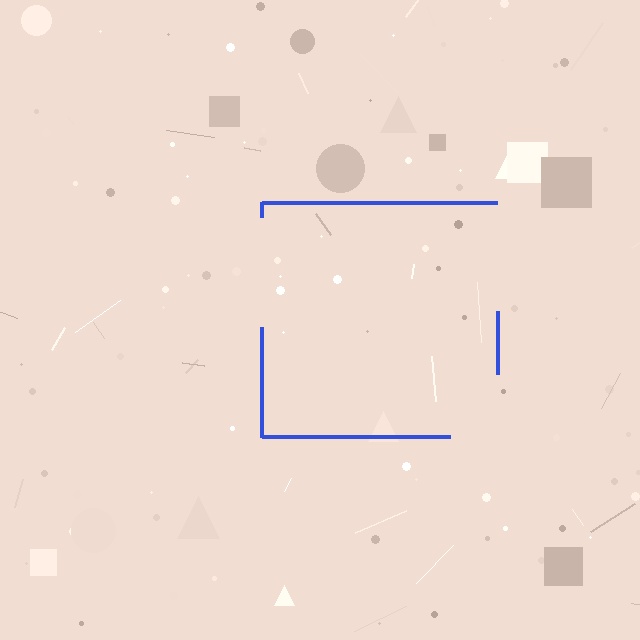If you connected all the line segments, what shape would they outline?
They would outline a square.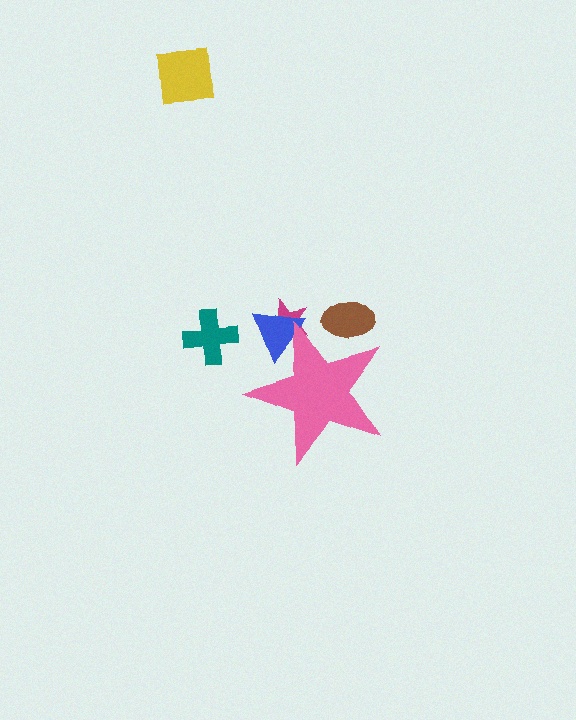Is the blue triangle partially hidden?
Yes, the blue triangle is partially hidden behind the pink star.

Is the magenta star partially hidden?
Yes, the magenta star is partially hidden behind the pink star.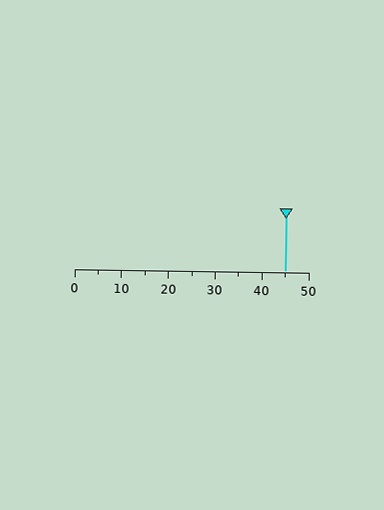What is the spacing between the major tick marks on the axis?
The major ticks are spaced 10 apart.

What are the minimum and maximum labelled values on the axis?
The axis runs from 0 to 50.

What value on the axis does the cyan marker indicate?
The marker indicates approximately 45.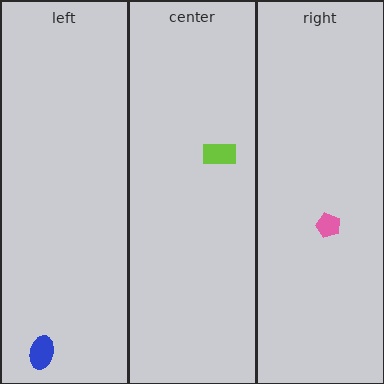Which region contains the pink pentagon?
The right region.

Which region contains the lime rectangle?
The center region.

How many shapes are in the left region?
1.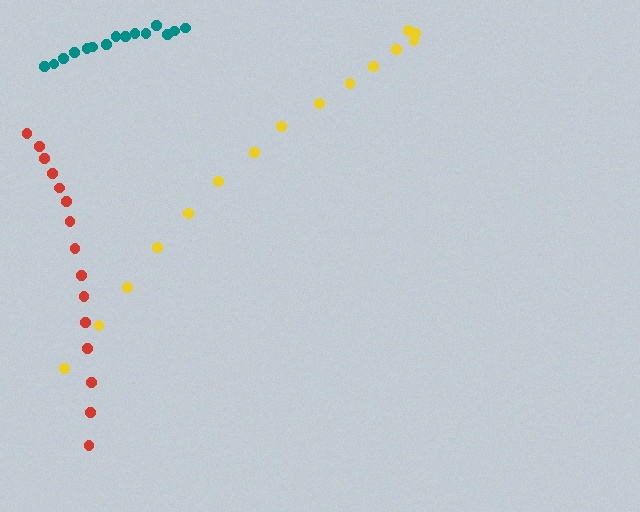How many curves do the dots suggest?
There are 3 distinct paths.